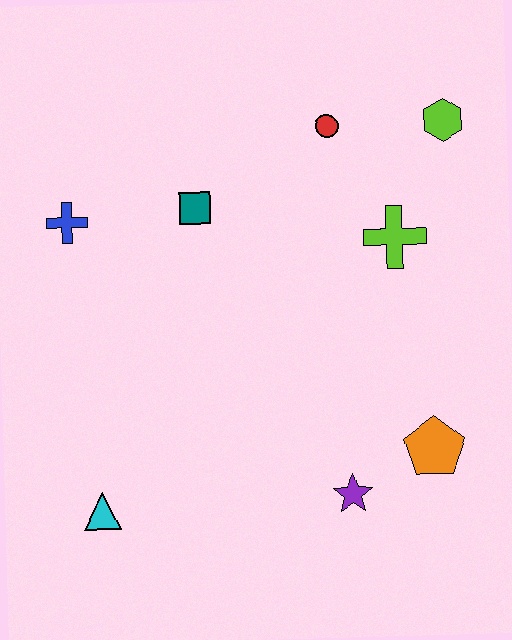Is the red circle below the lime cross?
No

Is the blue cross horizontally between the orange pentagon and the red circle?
No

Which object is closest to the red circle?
The lime hexagon is closest to the red circle.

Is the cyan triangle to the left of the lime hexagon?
Yes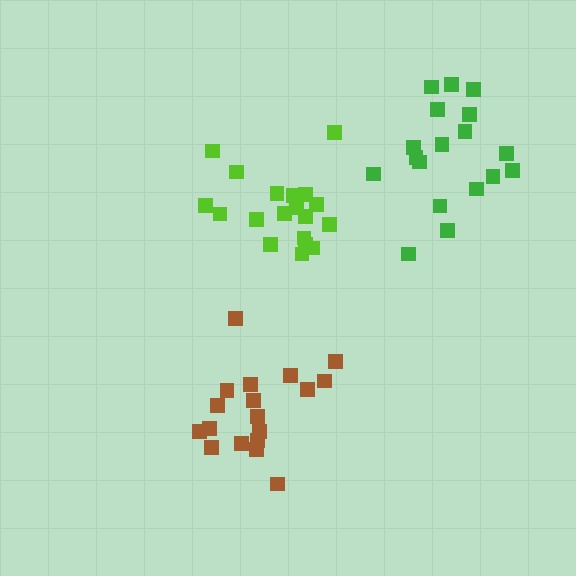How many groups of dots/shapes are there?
There are 3 groups.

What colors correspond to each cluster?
The clusters are colored: lime, brown, green.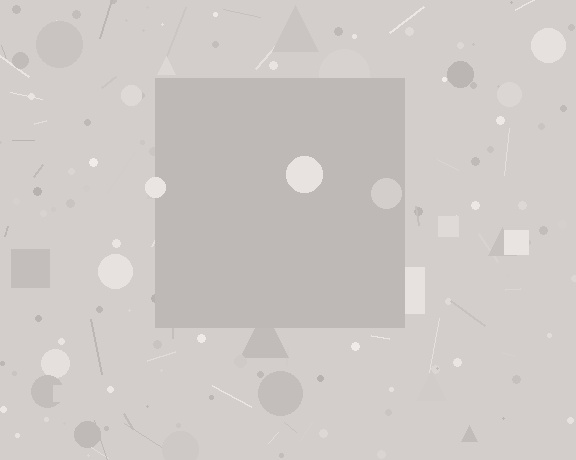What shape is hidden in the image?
A square is hidden in the image.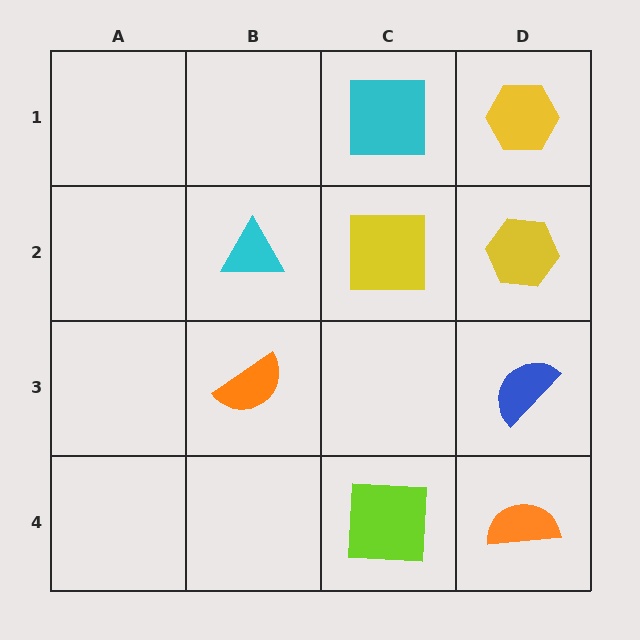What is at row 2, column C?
A yellow square.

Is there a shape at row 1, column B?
No, that cell is empty.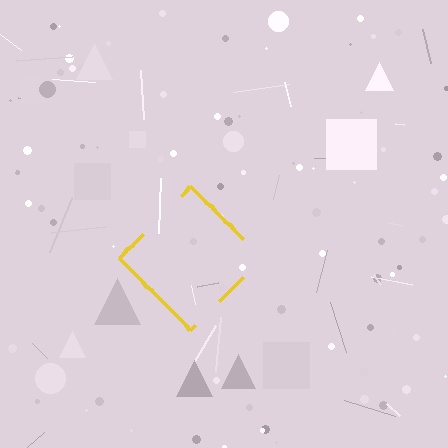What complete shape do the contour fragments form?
The contour fragments form a diamond.